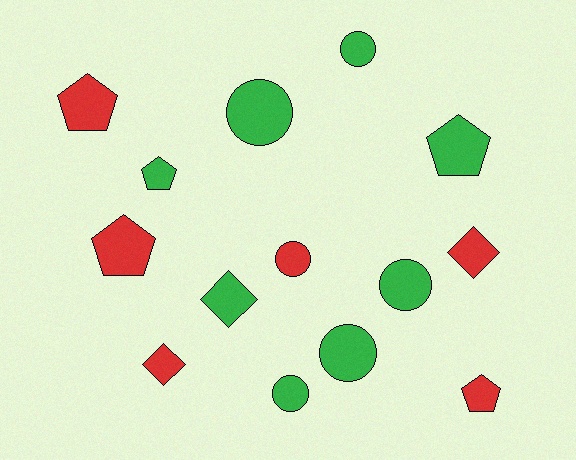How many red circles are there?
There is 1 red circle.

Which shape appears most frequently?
Circle, with 6 objects.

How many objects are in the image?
There are 14 objects.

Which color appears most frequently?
Green, with 8 objects.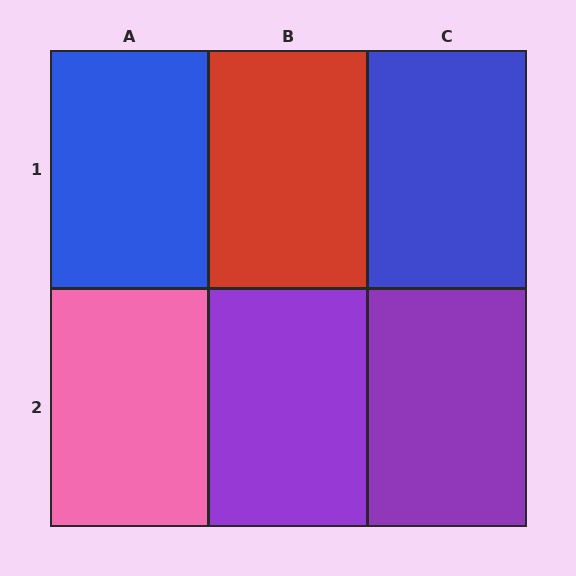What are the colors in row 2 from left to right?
Pink, purple, purple.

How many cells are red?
1 cell is red.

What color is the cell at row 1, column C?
Blue.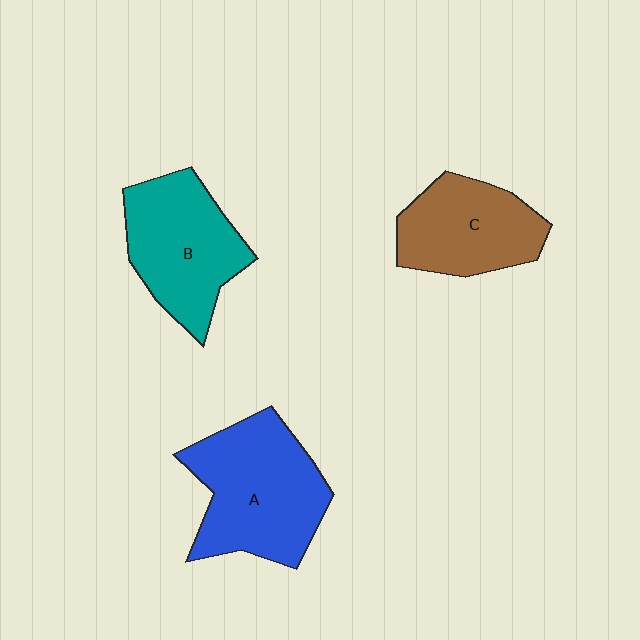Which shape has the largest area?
Shape A (blue).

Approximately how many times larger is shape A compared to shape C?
Approximately 1.4 times.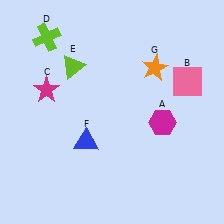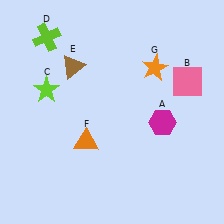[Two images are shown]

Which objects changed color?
C changed from magenta to lime. E changed from lime to brown. F changed from blue to orange.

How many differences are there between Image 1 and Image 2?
There are 3 differences between the two images.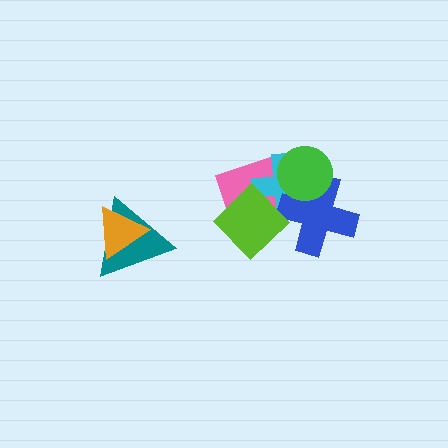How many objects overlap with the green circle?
3 objects overlap with the green circle.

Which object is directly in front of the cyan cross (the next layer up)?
The blue cross is directly in front of the cyan cross.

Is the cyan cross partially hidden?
Yes, it is partially covered by another shape.